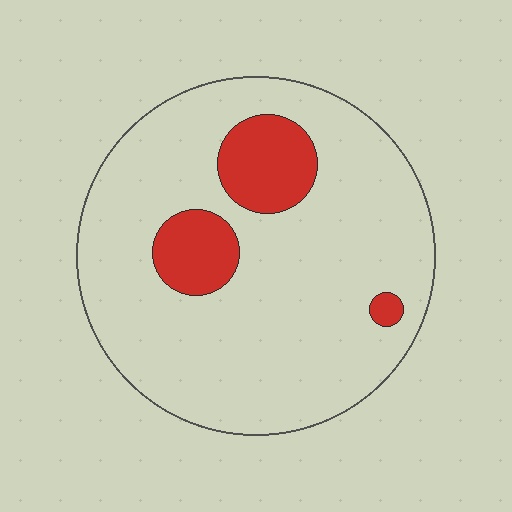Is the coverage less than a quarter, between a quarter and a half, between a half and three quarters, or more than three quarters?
Less than a quarter.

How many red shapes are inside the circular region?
3.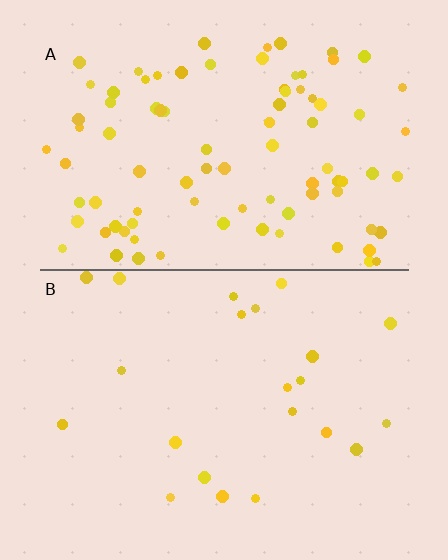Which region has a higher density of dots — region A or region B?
A (the top).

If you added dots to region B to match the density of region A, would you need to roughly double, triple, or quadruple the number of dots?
Approximately quadruple.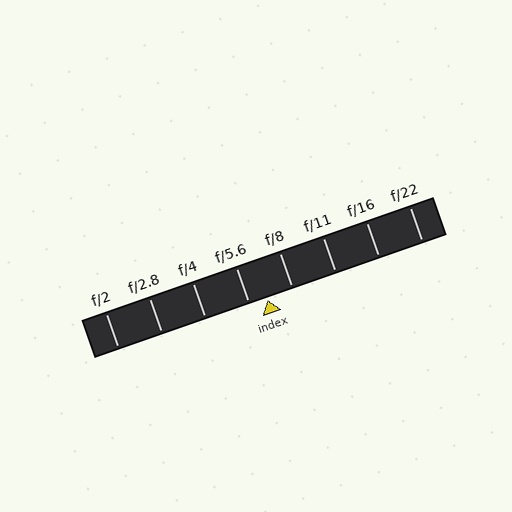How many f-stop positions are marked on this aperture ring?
There are 8 f-stop positions marked.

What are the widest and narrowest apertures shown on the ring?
The widest aperture shown is f/2 and the narrowest is f/22.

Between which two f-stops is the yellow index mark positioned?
The index mark is between f/5.6 and f/8.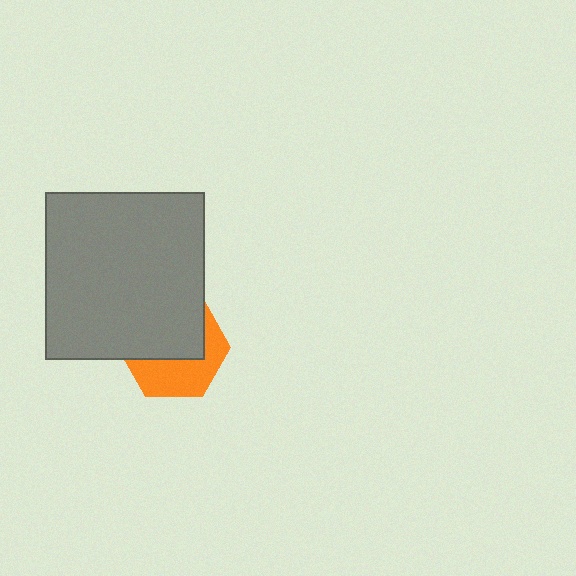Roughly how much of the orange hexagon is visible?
A small part of it is visible (roughly 45%).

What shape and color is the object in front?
The object in front is a gray rectangle.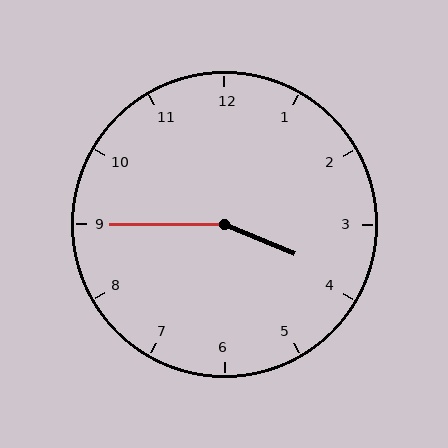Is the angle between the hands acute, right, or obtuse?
It is obtuse.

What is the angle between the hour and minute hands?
Approximately 158 degrees.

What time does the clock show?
3:45.